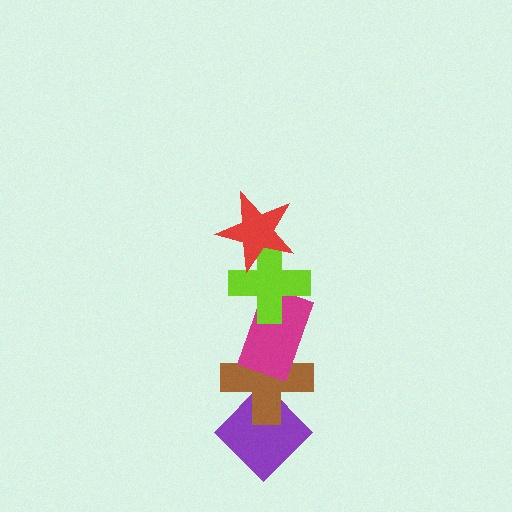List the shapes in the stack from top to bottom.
From top to bottom: the red star, the lime cross, the magenta rectangle, the brown cross, the purple diamond.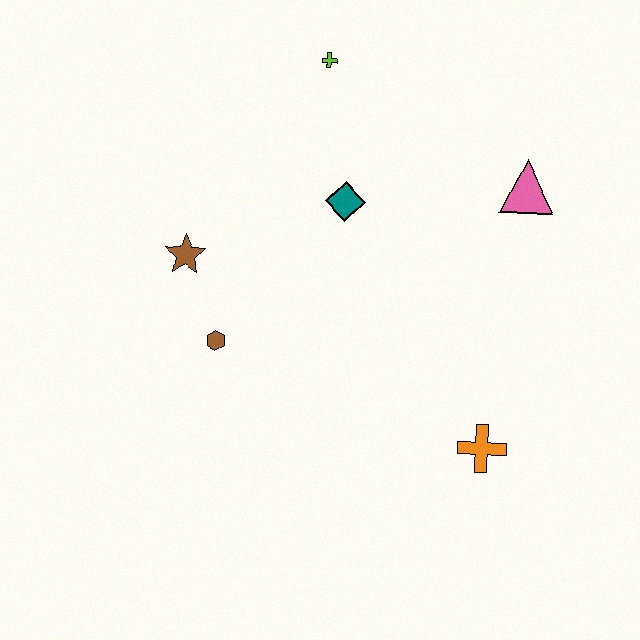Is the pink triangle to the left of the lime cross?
No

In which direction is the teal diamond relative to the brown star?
The teal diamond is to the right of the brown star.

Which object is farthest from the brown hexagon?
The pink triangle is farthest from the brown hexagon.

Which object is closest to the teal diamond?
The lime cross is closest to the teal diamond.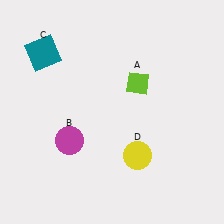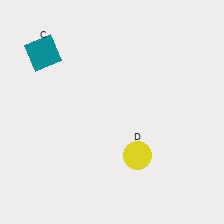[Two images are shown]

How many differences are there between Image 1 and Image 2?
There are 2 differences between the two images.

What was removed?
The lime diamond (A), the magenta circle (B) were removed in Image 2.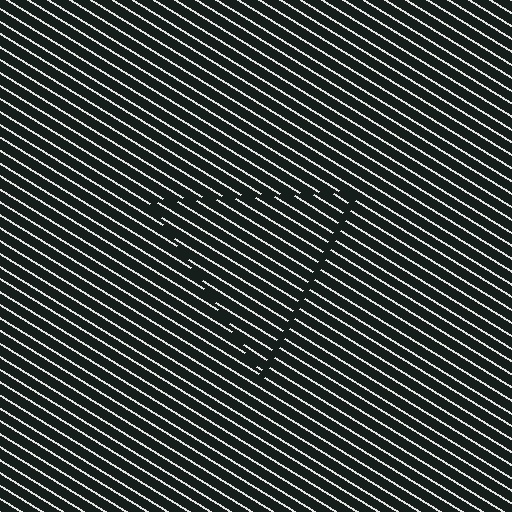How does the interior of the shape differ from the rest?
The interior of the shape contains the same grating, shifted by half a period — the contour is defined by the phase discontinuity where line-ends from the inner and outer gratings abut.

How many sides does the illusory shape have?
3 sides — the line-ends trace a triangle.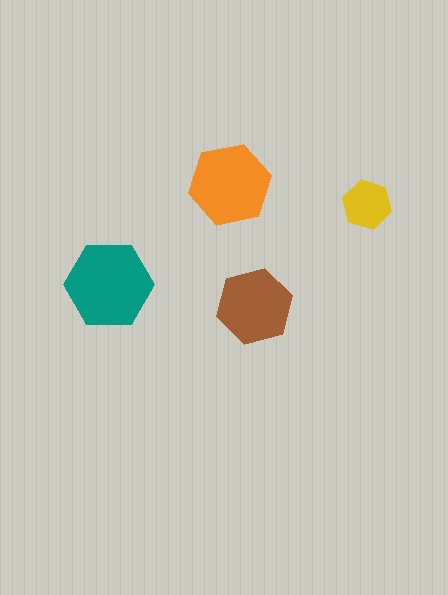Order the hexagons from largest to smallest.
the teal one, the orange one, the brown one, the yellow one.